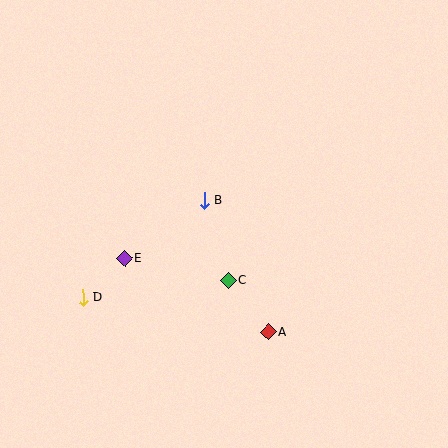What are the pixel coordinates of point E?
Point E is at (125, 258).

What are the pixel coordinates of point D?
Point D is at (83, 298).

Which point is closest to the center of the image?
Point B at (204, 200) is closest to the center.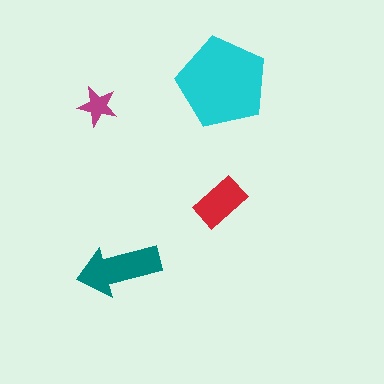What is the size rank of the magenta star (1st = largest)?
4th.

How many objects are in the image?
There are 4 objects in the image.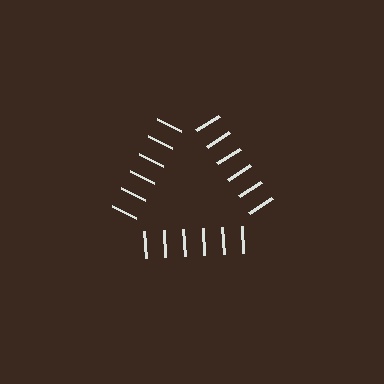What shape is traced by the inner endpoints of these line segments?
An illusory triangle — the line segments terminate on its edges but no continuous stroke is drawn.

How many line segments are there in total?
18 — 6 along each of the 3 edges.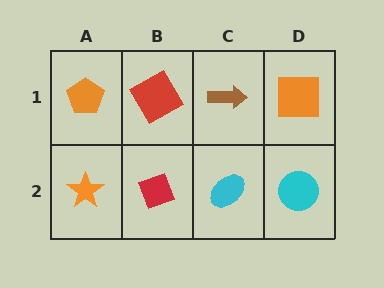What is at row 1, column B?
A red square.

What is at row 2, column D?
A cyan circle.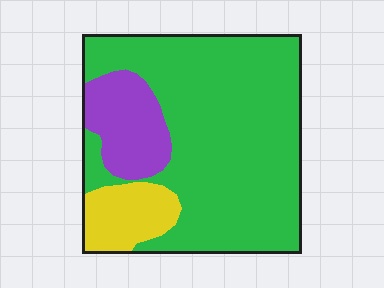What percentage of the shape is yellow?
Yellow covers around 10% of the shape.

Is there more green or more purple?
Green.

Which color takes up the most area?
Green, at roughly 75%.